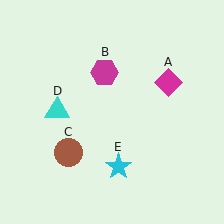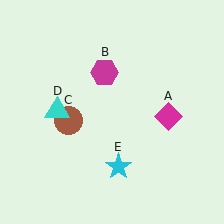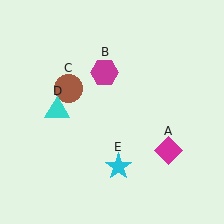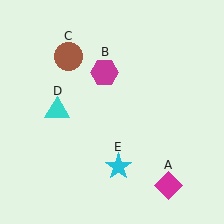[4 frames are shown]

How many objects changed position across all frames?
2 objects changed position: magenta diamond (object A), brown circle (object C).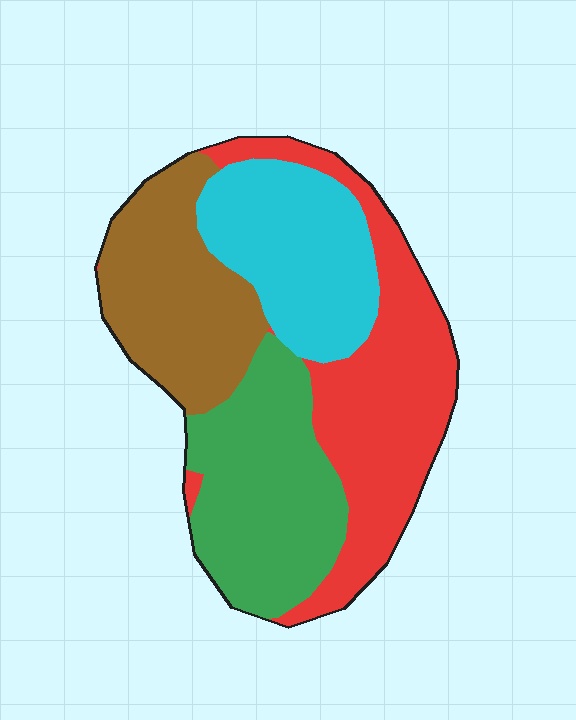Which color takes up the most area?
Red, at roughly 30%.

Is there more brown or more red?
Red.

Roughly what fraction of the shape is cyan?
Cyan covers 21% of the shape.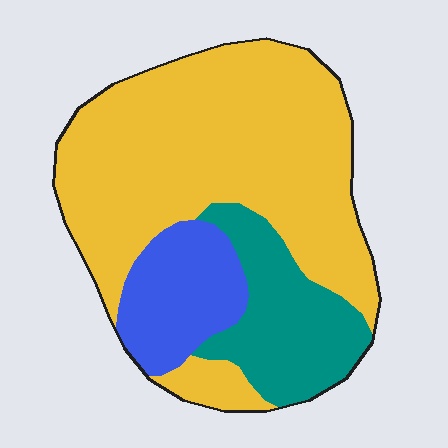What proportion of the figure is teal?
Teal takes up about one fifth (1/5) of the figure.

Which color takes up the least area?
Blue, at roughly 15%.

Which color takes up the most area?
Yellow, at roughly 65%.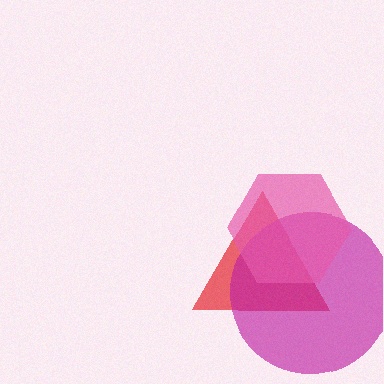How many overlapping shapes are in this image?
There are 3 overlapping shapes in the image.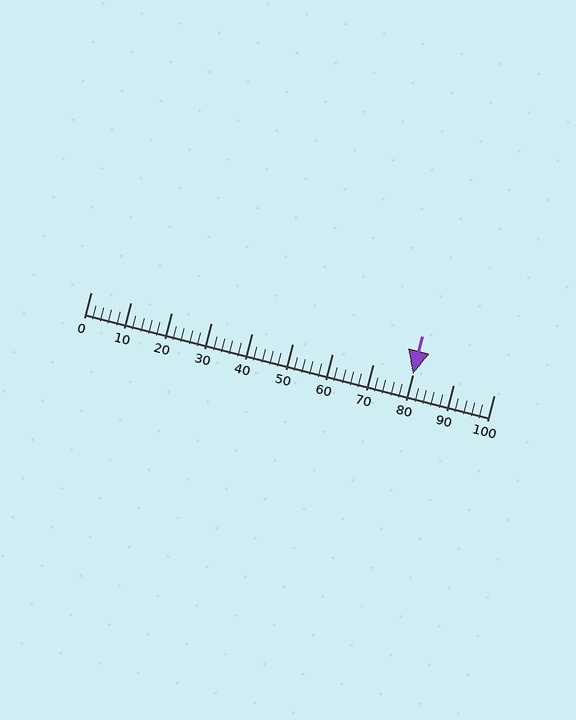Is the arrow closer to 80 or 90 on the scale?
The arrow is closer to 80.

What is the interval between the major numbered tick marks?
The major tick marks are spaced 10 units apart.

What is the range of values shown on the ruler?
The ruler shows values from 0 to 100.